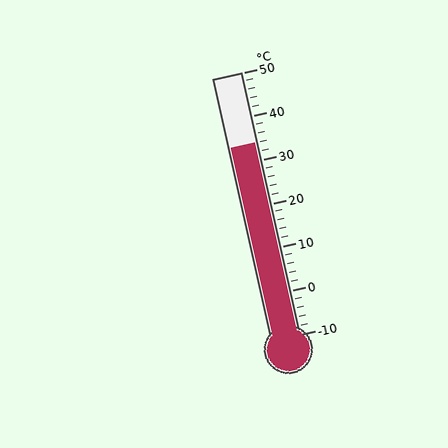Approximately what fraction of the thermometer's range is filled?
The thermometer is filled to approximately 75% of its range.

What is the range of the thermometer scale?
The thermometer scale ranges from -10°C to 50°C.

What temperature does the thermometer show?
The thermometer shows approximately 34°C.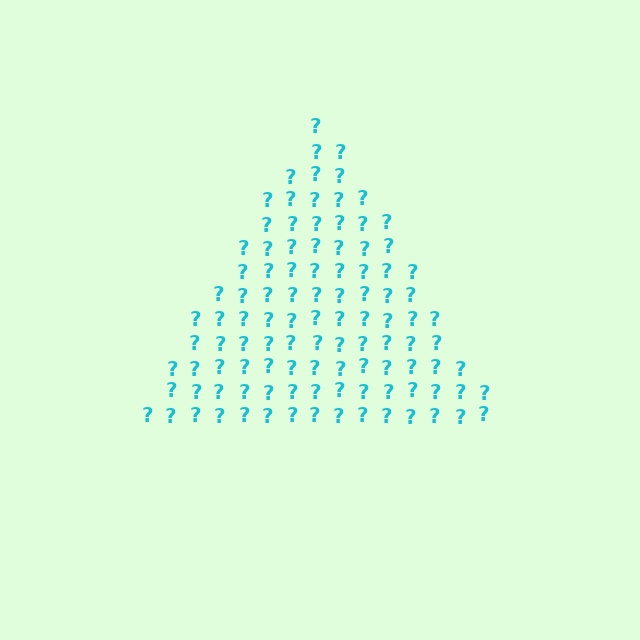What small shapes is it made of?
It is made of small question marks.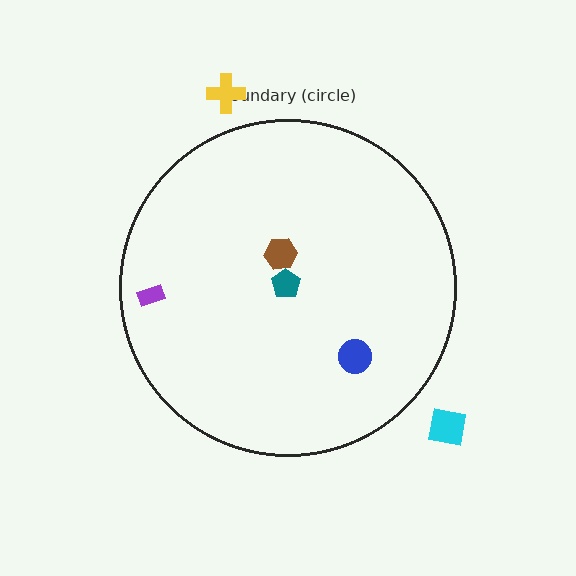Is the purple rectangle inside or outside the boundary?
Inside.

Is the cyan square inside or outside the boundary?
Outside.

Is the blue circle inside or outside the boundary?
Inside.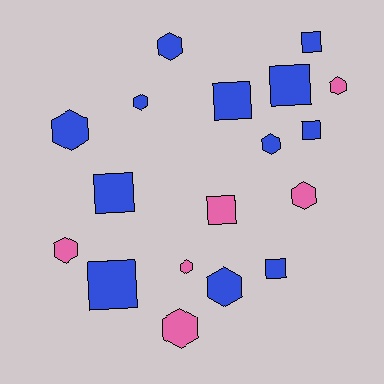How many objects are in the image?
There are 18 objects.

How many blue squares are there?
There are 7 blue squares.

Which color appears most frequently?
Blue, with 12 objects.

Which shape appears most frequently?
Hexagon, with 10 objects.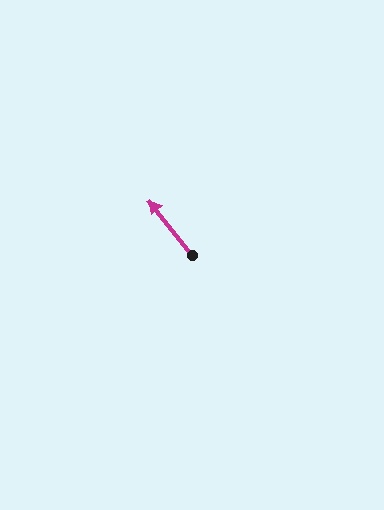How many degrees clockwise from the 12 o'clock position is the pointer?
Approximately 322 degrees.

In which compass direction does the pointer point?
Northwest.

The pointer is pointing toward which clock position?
Roughly 11 o'clock.